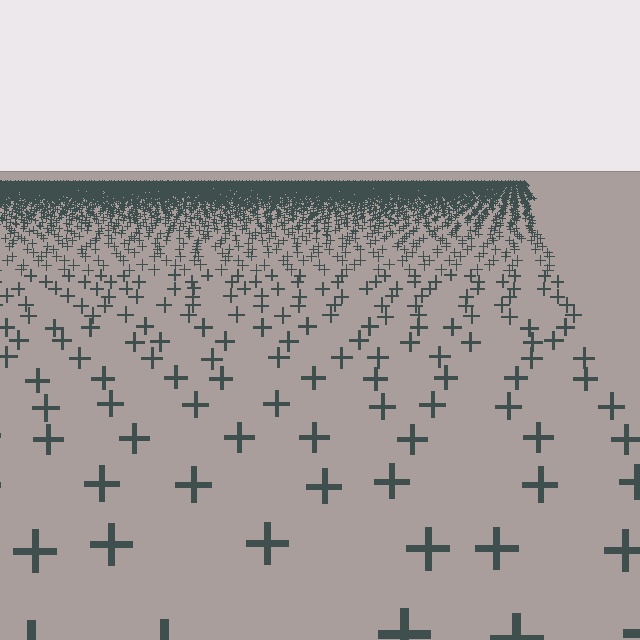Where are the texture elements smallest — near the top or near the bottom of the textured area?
Near the top.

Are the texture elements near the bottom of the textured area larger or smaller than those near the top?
Larger. Near the bottom, elements are closer to the viewer and appear at a bigger on-screen size.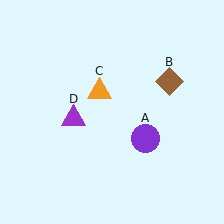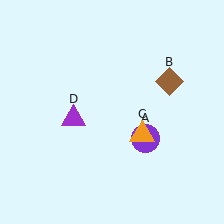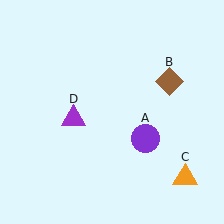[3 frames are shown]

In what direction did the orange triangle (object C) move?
The orange triangle (object C) moved down and to the right.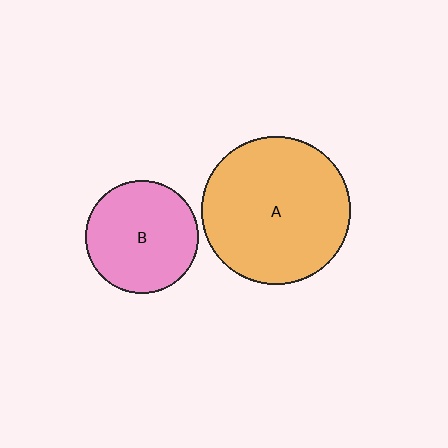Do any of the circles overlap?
No, none of the circles overlap.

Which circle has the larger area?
Circle A (orange).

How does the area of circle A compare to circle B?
Approximately 1.7 times.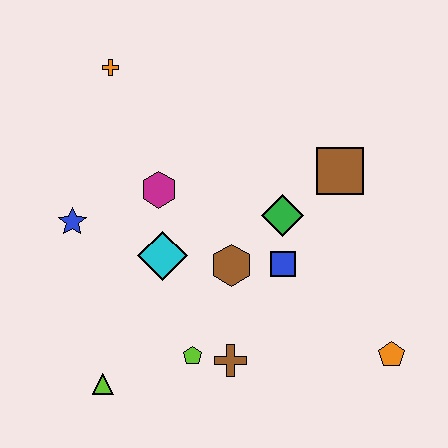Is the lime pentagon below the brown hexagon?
Yes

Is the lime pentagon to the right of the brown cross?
No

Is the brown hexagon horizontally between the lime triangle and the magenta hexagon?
No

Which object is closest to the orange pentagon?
The blue square is closest to the orange pentagon.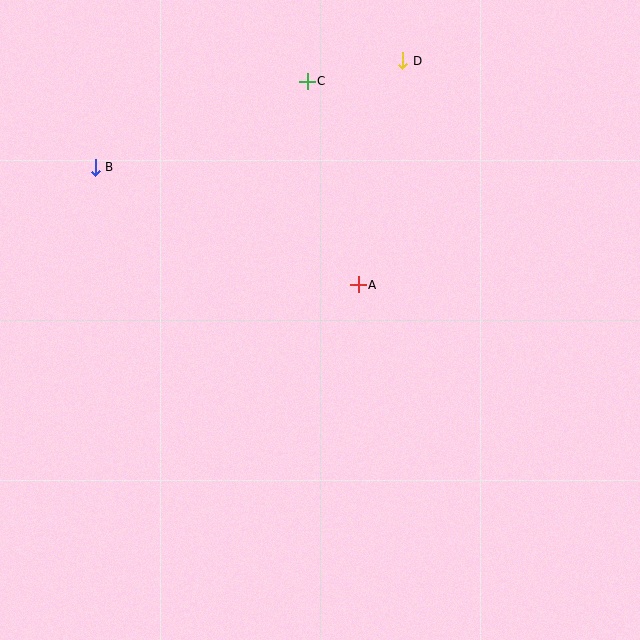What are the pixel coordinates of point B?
Point B is at (95, 167).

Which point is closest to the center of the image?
Point A at (358, 285) is closest to the center.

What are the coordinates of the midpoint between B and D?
The midpoint between B and D is at (249, 114).